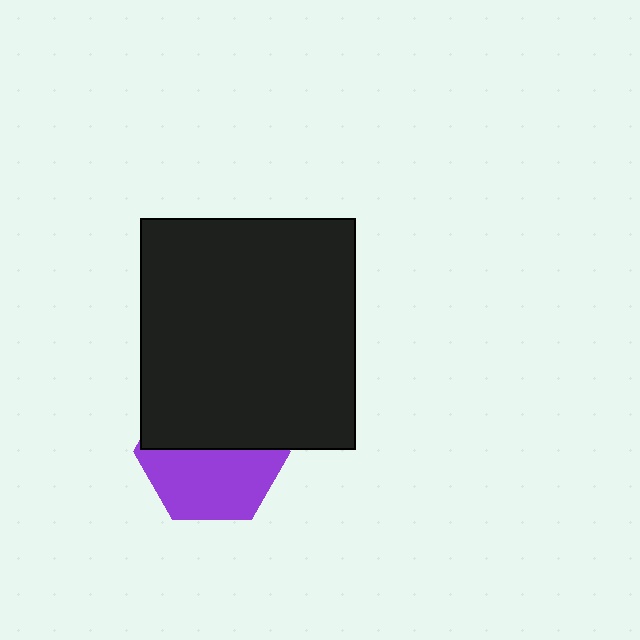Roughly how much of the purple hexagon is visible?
About half of it is visible (roughly 52%).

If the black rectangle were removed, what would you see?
You would see the complete purple hexagon.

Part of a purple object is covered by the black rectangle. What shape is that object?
It is a hexagon.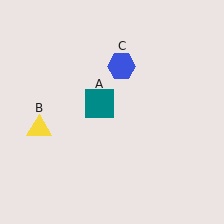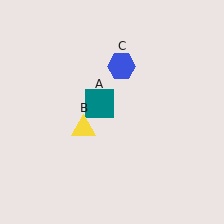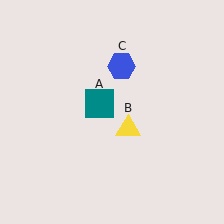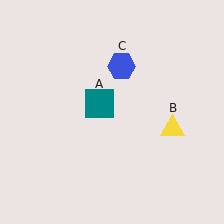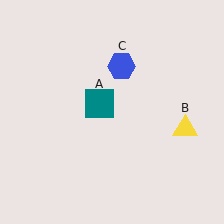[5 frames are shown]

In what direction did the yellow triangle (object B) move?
The yellow triangle (object B) moved right.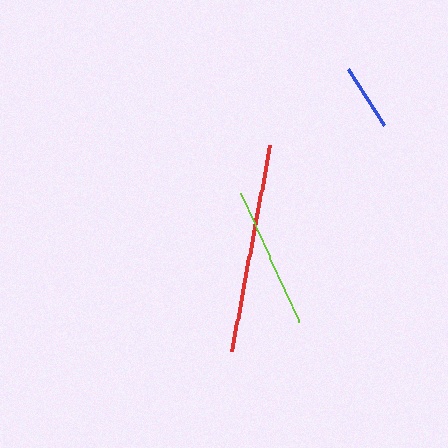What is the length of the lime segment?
The lime segment is approximately 142 pixels long.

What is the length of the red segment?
The red segment is approximately 210 pixels long.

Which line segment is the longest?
The red line is the longest at approximately 210 pixels.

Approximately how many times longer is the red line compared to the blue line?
The red line is approximately 3.1 times the length of the blue line.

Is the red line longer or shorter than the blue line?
The red line is longer than the blue line.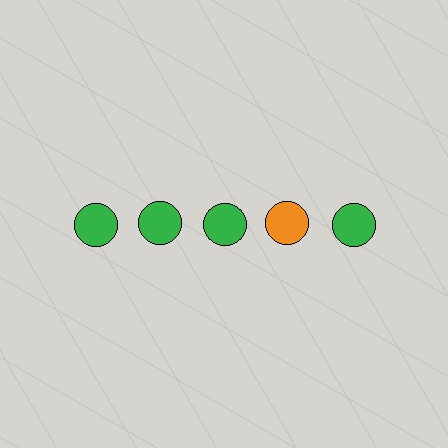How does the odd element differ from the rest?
It has a different color: orange instead of green.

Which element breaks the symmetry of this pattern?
The orange circle in the top row, second from right column breaks the symmetry. All other shapes are green circles.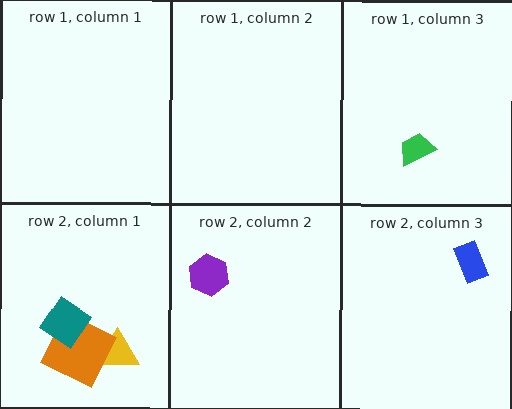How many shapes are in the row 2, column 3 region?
1.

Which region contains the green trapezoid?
The row 1, column 3 region.